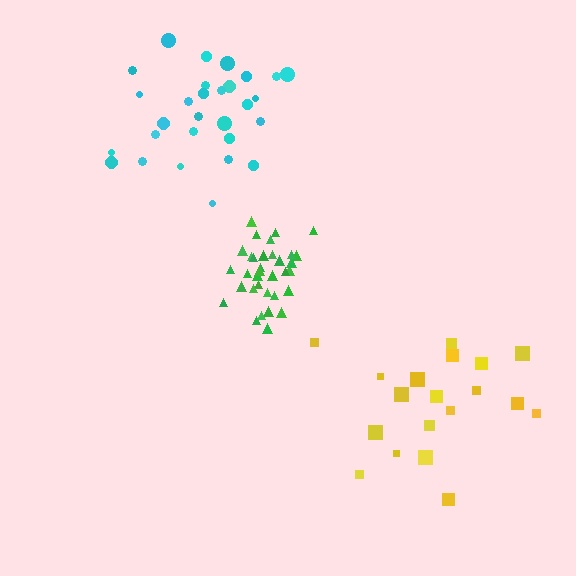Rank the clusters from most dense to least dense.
green, cyan, yellow.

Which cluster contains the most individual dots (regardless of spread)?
Green (34).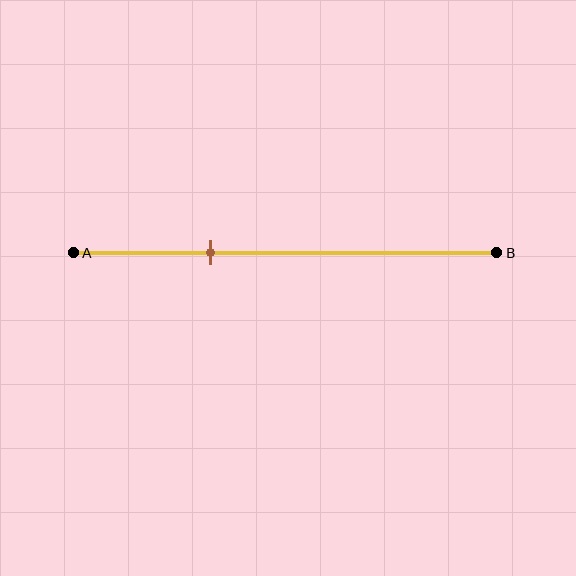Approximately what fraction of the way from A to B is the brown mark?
The brown mark is approximately 30% of the way from A to B.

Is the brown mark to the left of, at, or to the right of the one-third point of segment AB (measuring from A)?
The brown mark is approximately at the one-third point of segment AB.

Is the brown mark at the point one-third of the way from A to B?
Yes, the mark is approximately at the one-third point.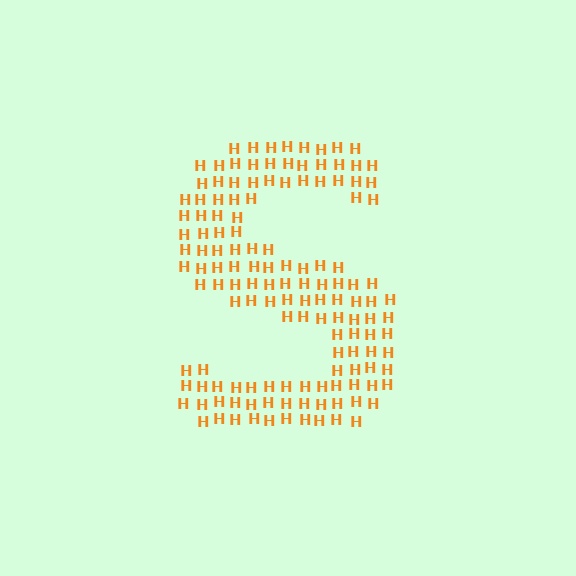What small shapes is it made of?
It is made of small letter H's.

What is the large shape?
The large shape is the letter S.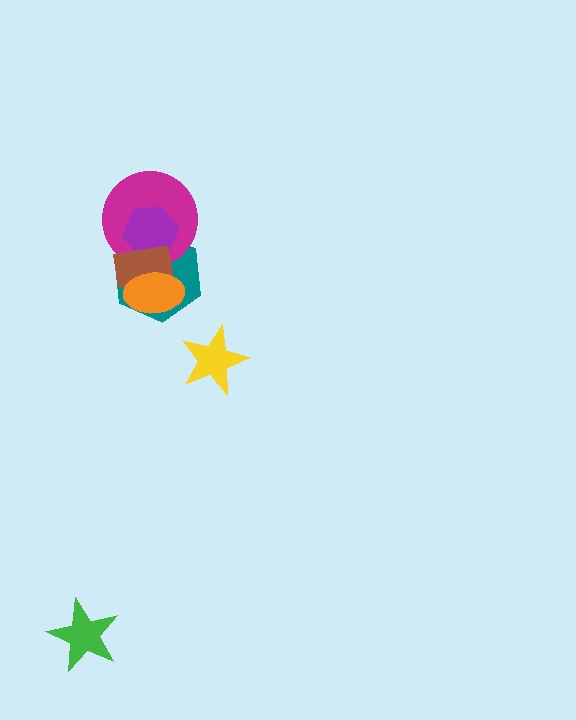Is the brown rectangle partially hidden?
Yes, it is partially covered by another shape.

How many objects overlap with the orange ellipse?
2 objects overlap with the orange ellipse.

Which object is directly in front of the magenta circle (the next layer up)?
The purple hexagon is directly in front of the magenta circle.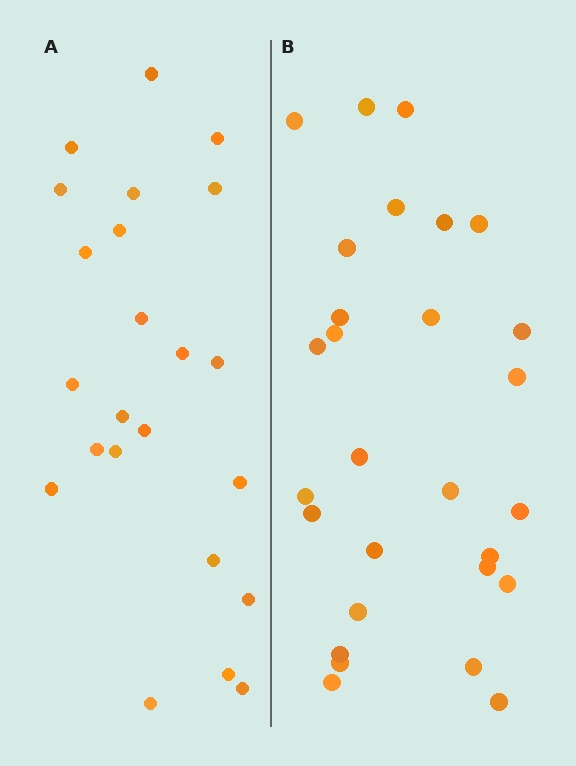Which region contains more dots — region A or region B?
Region B (the right region) has more dots.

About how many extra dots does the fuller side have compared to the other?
Region B has about 5 more dots than region A.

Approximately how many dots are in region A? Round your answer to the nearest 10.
About 20 dots. (The exact count is 23, which rounds to 20.)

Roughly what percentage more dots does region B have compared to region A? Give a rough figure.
About 20% more.